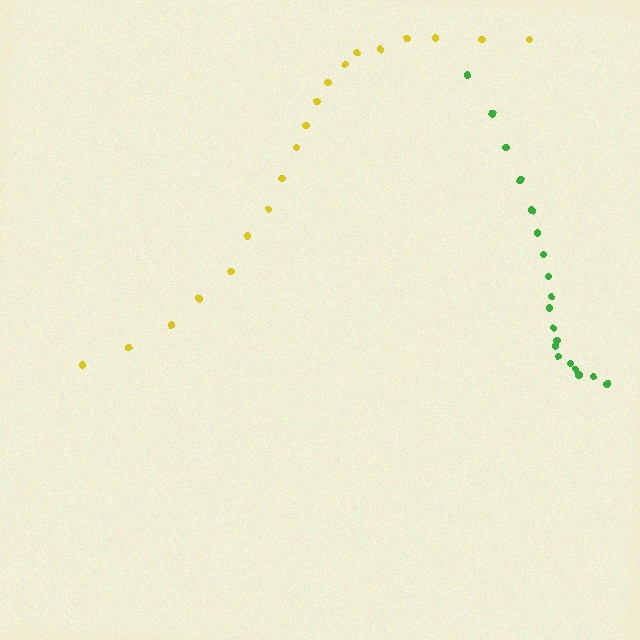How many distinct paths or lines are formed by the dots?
There are 2 distinct paths.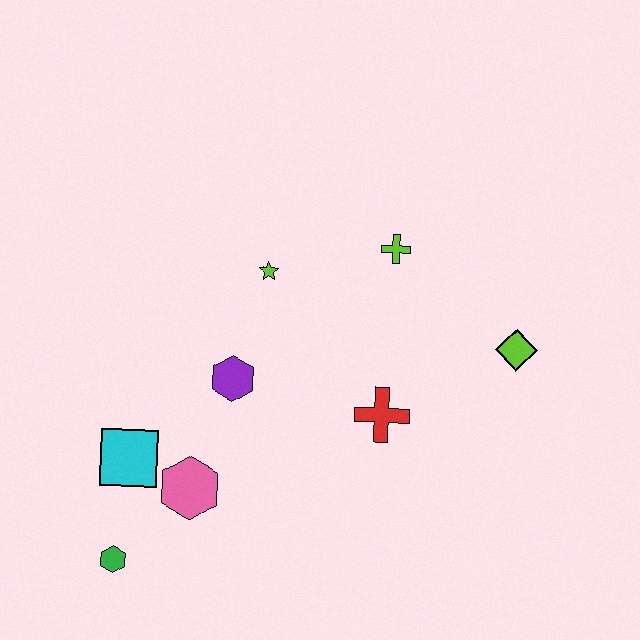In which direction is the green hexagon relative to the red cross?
The green hexagon is to the left of the red cross.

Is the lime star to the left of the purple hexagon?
No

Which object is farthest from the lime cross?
The green hexagon is farthest from the lime cross.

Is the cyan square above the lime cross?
No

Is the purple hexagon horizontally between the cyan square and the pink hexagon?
No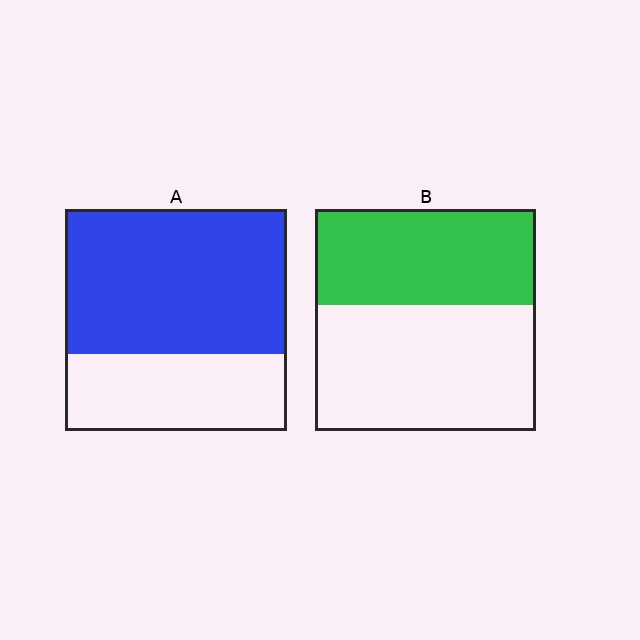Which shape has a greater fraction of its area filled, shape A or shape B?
Shape A.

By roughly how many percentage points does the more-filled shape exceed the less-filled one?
By roughly 20 percentage points (A over B).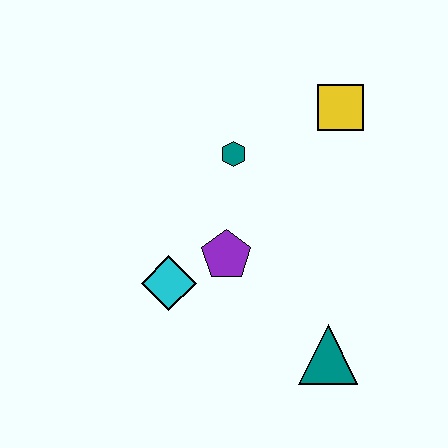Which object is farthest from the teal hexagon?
The teal triangle is farthest from the teal hexagon.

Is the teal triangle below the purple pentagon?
Yes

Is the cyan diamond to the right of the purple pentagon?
No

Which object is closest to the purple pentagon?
The cyan diamond is closest to the purple pentagon.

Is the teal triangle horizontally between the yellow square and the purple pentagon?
Yes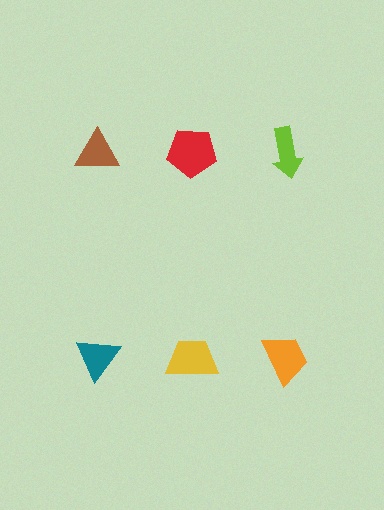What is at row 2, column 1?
A teal triangle.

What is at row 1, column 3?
A lime arrow.